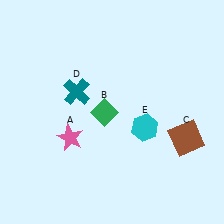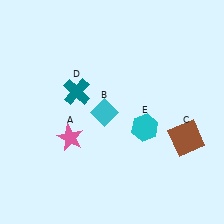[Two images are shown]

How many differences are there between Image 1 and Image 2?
There is 1 difference between the two images.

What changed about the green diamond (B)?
In Image 1, B is green. In Image 2, it changed to cyan.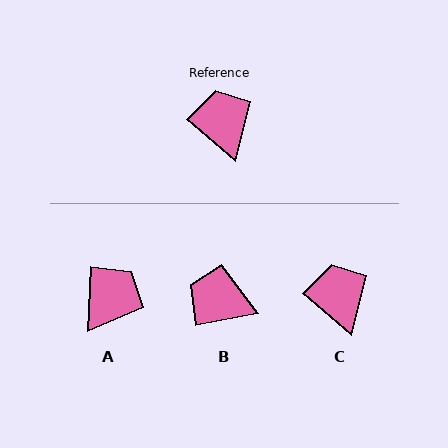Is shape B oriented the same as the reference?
No, it is off by about 51 degrees.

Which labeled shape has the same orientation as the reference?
C.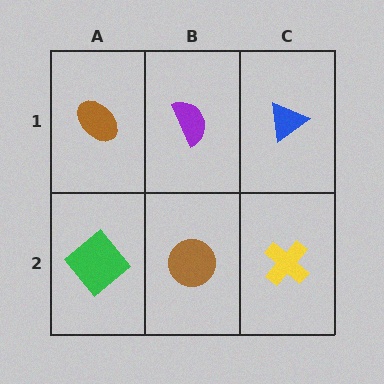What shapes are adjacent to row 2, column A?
A brown ellipse (row 1, column A), a brown circle (row 2, column B).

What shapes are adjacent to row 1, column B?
A brown circle (row 2, column B), a brown ellipse (row 1, column A), a blue triangle (row 1, column C).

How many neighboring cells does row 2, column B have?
3.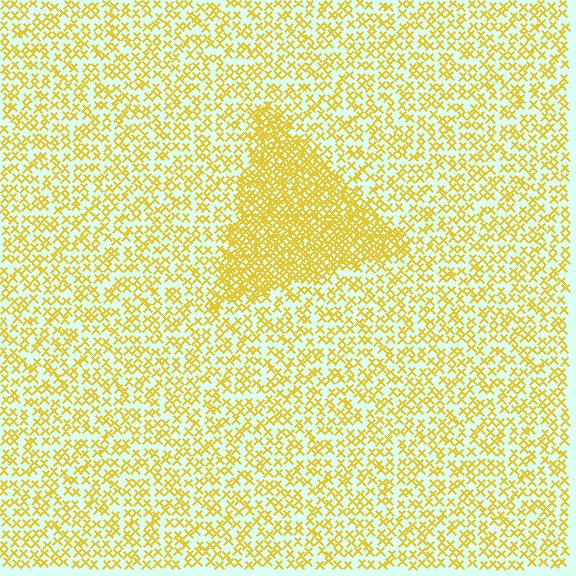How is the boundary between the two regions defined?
The boundary is defined by a change in element density (approximately 2.3x ratio). All elements are the same color, size, and shape.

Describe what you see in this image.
The image contains small yellow elements arranged at two different densities. A triangle-shaped region is visible where the elements are more densely packed than the surrounding area.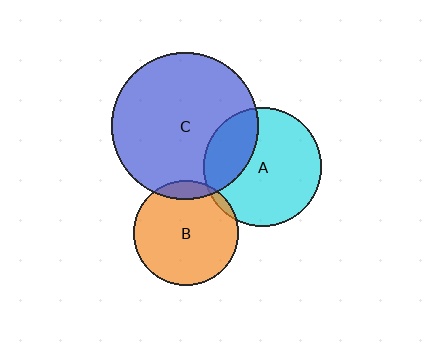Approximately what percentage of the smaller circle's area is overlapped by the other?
Approximately 5%.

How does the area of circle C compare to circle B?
Approximately 2.0 times.